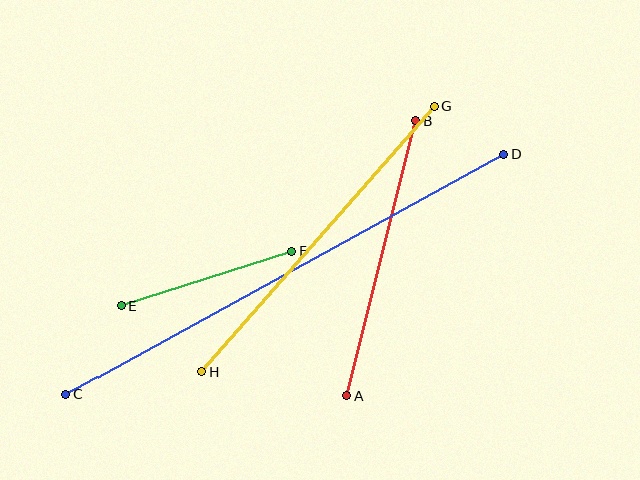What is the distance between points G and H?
The distance is approximately 353 pixels.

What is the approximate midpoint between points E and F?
The midpoint is at approximately (206, 278) pixels.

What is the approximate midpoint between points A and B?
The midpoint is at approximately (381, 258) pixels.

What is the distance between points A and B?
The distance is approximately 284 pixels.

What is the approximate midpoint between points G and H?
The midpoint is at approximately (318, 239) pixels.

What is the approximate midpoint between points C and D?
The midpoint is at approximately (285, 275) pixels.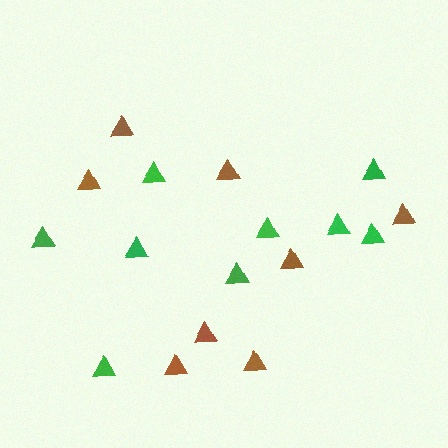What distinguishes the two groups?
There are 2 groups: one group of green triangles (9) and one group of brown triangles (8).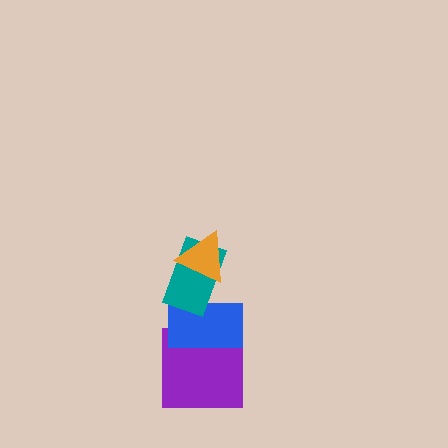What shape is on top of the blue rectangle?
The teal rectangle is on top of the blue rectangle.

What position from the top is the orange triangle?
The orange triangle is 1st from the top.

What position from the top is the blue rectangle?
The blue rectangle is 3rd from the top.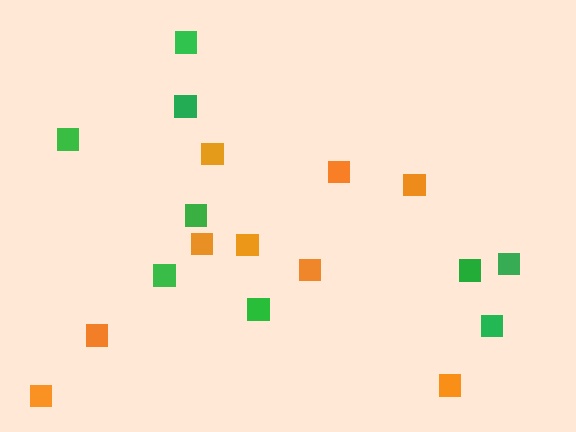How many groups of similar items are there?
There are 2 groups: one group of green squares (9) and one group of orange squares (9).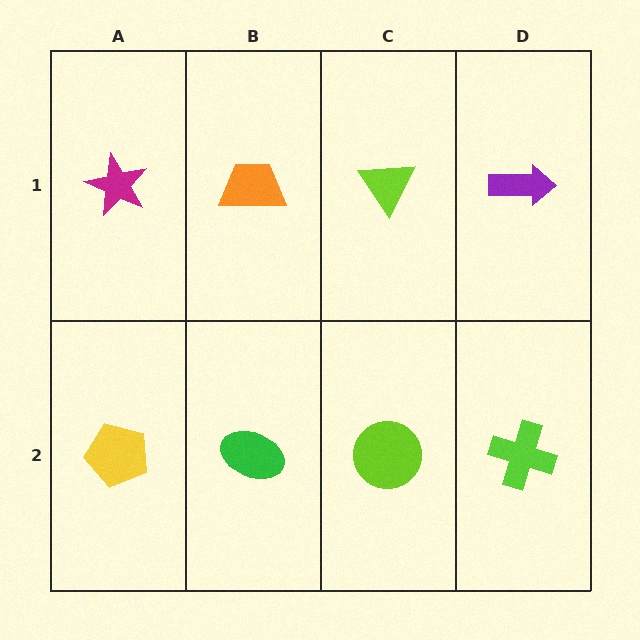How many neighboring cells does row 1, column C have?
3.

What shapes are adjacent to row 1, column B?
A green ellipse (row 2, column B), a magenta star (row 1, column A), a lime triangle (row 1, column C).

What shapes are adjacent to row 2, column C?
A lime triangle (row 1, column C), a green ellipse (row 2, column B), a lime cross (row 2, column D).